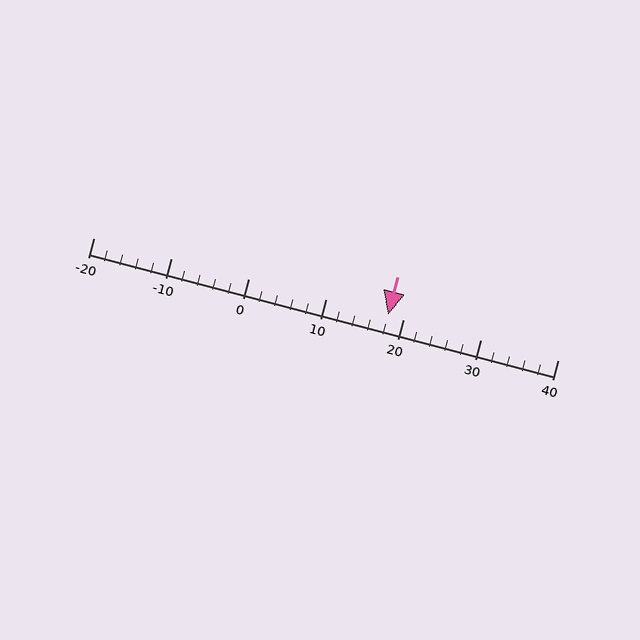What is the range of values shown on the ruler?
The ruler shows values from -20 to 40.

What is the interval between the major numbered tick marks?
The major tick marks are spaced 10 units apart.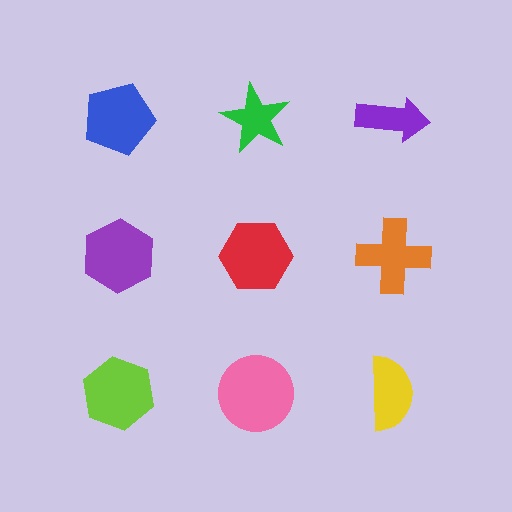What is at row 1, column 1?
A blue pentagon.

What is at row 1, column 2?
A green star.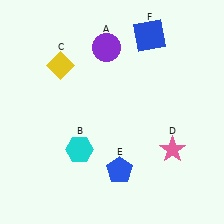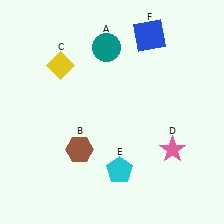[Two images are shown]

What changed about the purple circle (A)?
In Image 1, A is purple. In Image 2, it changed to teal.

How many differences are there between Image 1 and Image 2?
There are 3 differences between the two images.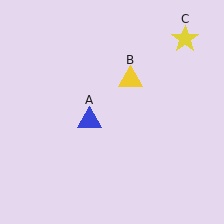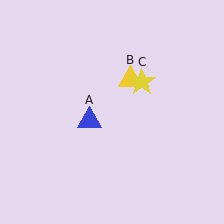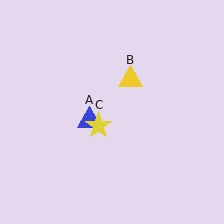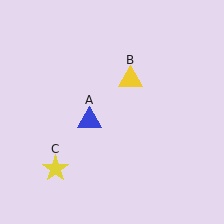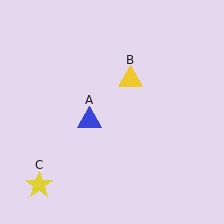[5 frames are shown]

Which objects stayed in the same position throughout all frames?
Blue triangle (object A) and yellow triangle (object B) remained stationary.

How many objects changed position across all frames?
1 object changed position: yellow star (object C).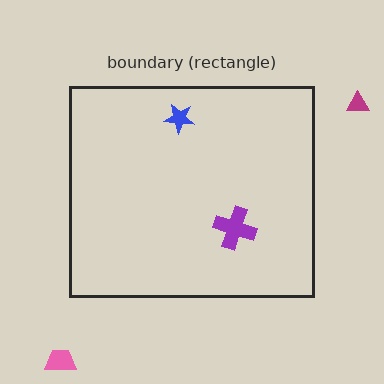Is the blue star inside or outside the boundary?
Inside.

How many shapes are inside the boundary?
2 inside, 2 outside.